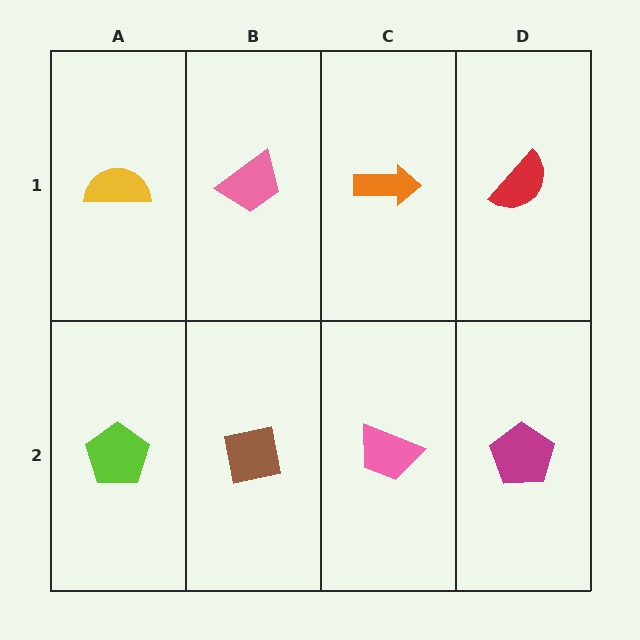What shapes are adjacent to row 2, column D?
A red semicircle (row 1, column D), a pink trapezoid (row 2, column C).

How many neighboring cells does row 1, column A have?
2.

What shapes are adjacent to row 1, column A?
A lime pentagon (row 2, column A), a pink trapezoid (row 1, column B).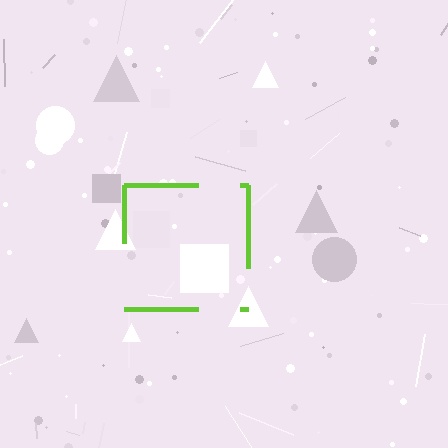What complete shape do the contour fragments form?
The contour fragments form a square.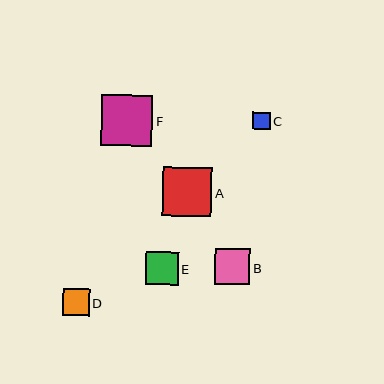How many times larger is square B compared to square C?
Square B is approximately 2.0 times the size of square C.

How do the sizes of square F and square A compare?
Square F and square A are approximately the same size.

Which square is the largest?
Square F is the largest with a size of approximately 51 pixels.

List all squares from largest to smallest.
From largest to smallest: F, A, B, E, D, C.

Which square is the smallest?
Square C is the smallest with a size of approximately 17 pixels.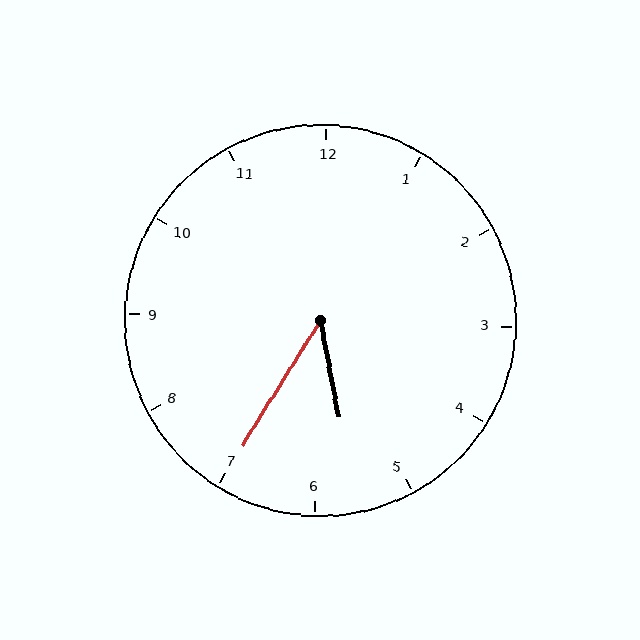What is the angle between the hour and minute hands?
Approximately 42 degrees.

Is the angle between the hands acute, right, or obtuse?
It is acute.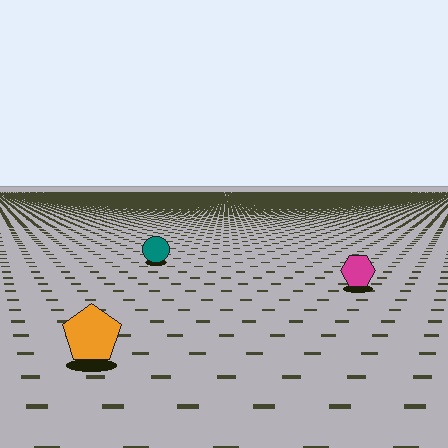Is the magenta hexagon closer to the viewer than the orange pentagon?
No. The orange pentagon is closer — you can tell from the texture gradient: the ground texture is coarser near it.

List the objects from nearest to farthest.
From nearest to farthest: the orange pentagon, the magenta hexagon, the teal circle.